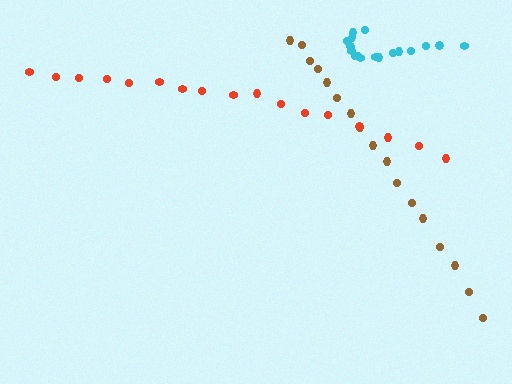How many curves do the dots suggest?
There are 3 distinct paths.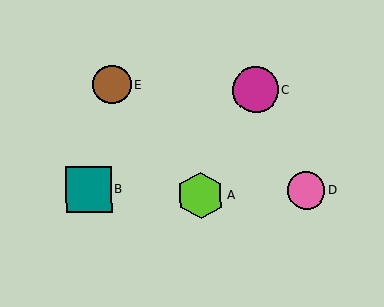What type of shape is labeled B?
Shape B is a teal square.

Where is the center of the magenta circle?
The center of the magenta circle is at (256, 90).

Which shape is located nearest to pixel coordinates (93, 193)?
The teal square (labeled B) at (89, 189) is nearest to that location.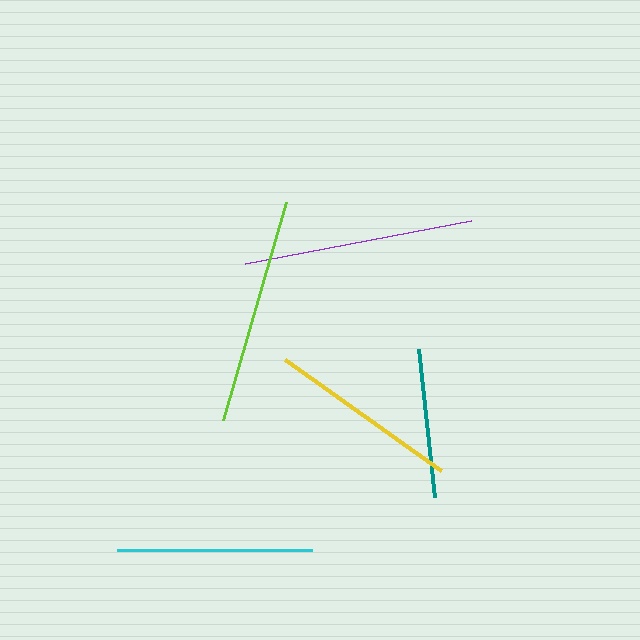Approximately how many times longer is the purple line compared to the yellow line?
The purple line is approximately 1.2 times the length of the yellow line.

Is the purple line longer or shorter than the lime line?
The purple line is longer than the lime line.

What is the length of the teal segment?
The teal segment is approximately 148 pixels long.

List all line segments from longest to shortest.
From longest to shortest: purple, lime, cyan, yellow, teal, orange.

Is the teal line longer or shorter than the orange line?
The teal line is longer than the orange line.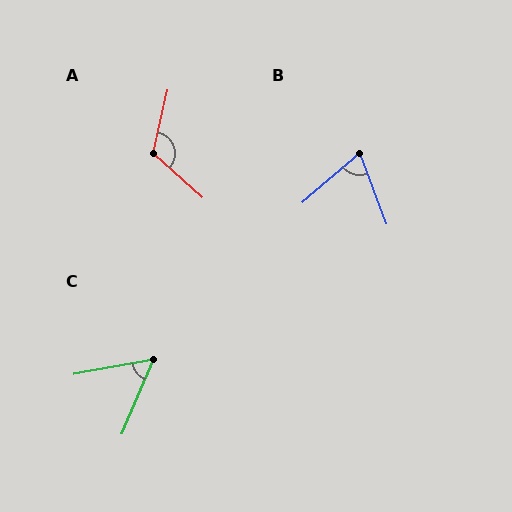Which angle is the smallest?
C, at approximately 57 degrees.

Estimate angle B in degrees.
Approximately 70 degrees.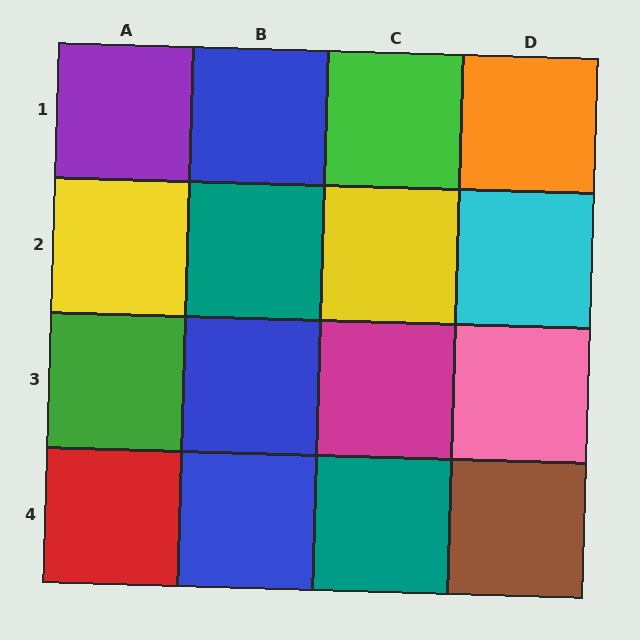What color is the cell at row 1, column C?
Green.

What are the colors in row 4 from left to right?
Red, blue, teal, brown.